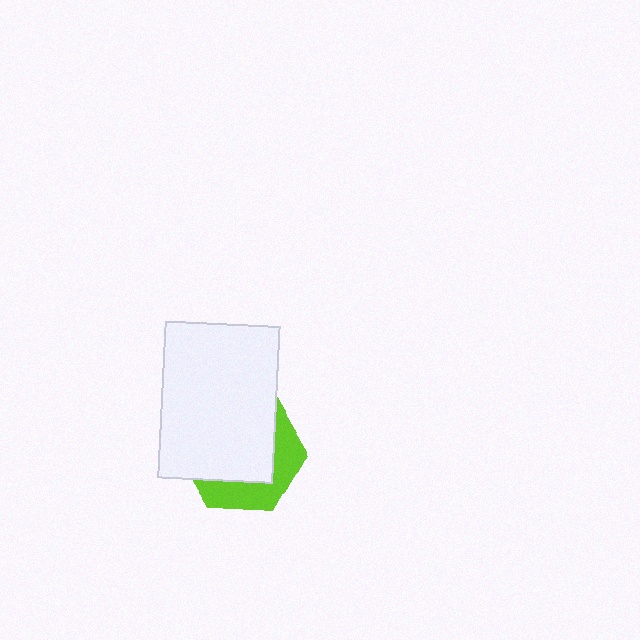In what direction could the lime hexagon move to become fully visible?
The lime hexagon could move toward the lower-right. That would shift it out from behind the white rectangle entirely.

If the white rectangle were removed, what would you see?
You would see the complete lime hexagon.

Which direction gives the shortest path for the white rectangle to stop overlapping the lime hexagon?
Moving toward the upper-left gives the shortest separation.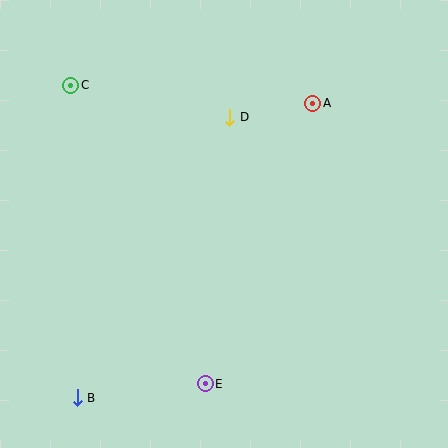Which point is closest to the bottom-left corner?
Point B is closest to the bottom-left corner.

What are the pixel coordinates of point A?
Point A is at (313, 103).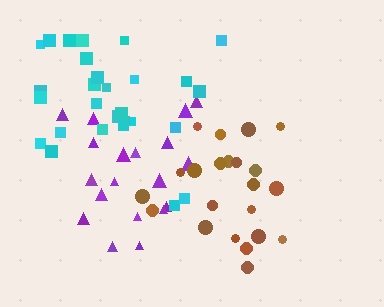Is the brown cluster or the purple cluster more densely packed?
Brown.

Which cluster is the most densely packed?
Brown.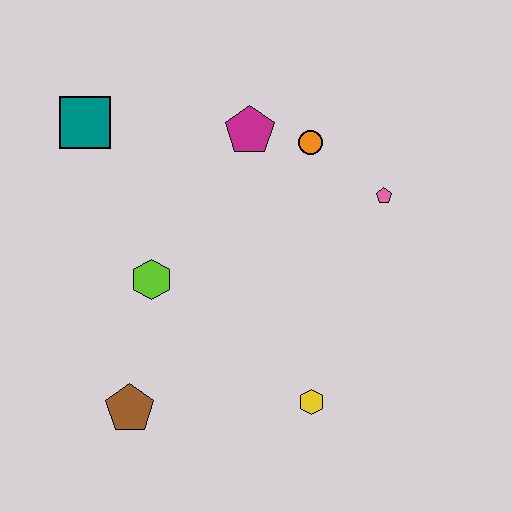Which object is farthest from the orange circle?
The brown pentagon is farthest from the orange circle.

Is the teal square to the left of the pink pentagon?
Yes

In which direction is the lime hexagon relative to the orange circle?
The lime hexagon is to the left of the orange circle.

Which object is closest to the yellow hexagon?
The brown pentagon is closest to the yellow hexagon.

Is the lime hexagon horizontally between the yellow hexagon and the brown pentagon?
Yes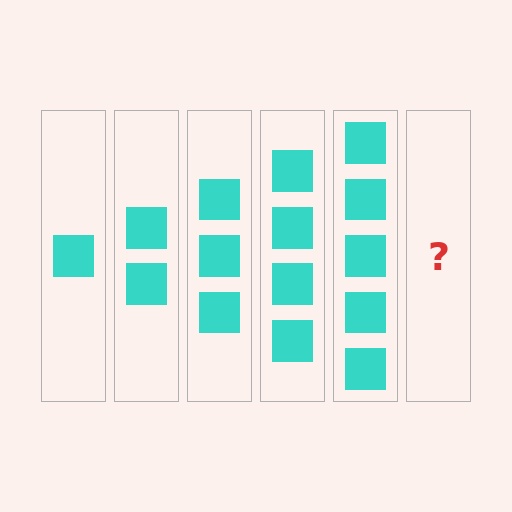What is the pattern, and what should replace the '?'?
The pattern is that each step adds one more square. The '?' should be 6 squares.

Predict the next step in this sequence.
The next step is 6 squares.